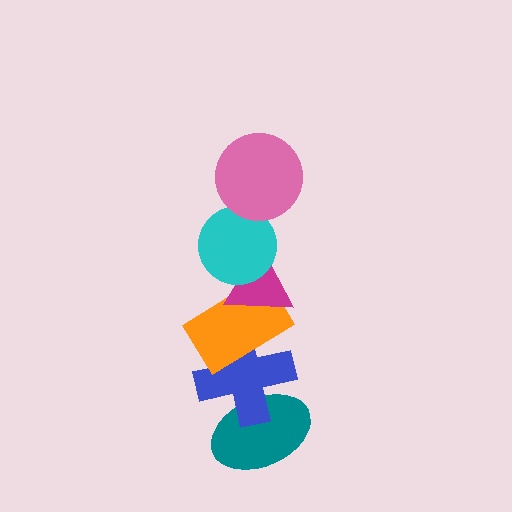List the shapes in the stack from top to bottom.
From top to bottom: the pink circle, the cyan circle, the magenta triangle, the orange rectangle, the blue cross, the teal ellipse.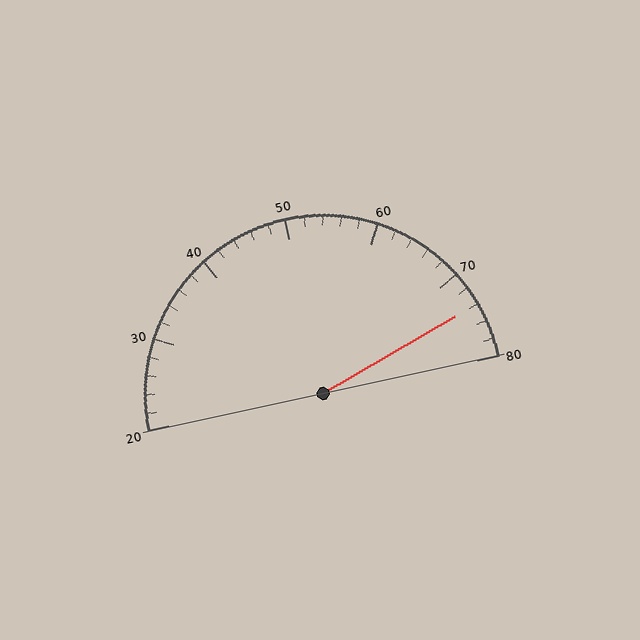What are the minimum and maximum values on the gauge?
The gauge ranges from 20 to 80.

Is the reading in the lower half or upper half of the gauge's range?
The reading is in the upper half of the range (20 to 80).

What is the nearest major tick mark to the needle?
The nearest major tick mark is 70.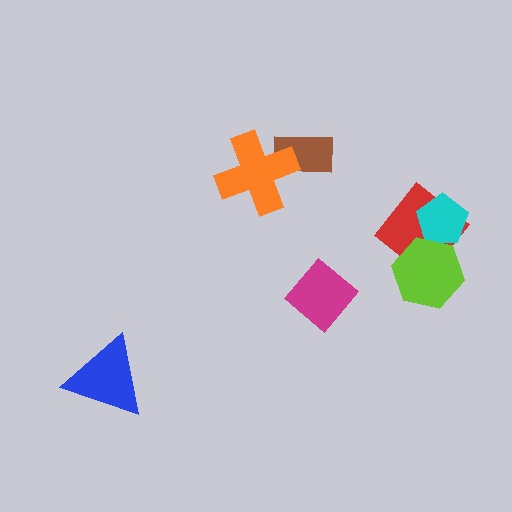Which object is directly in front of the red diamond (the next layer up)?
The cyan pentagon is directly in front of the red diamond.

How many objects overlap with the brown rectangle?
1 object overlaps with the brown rectangle.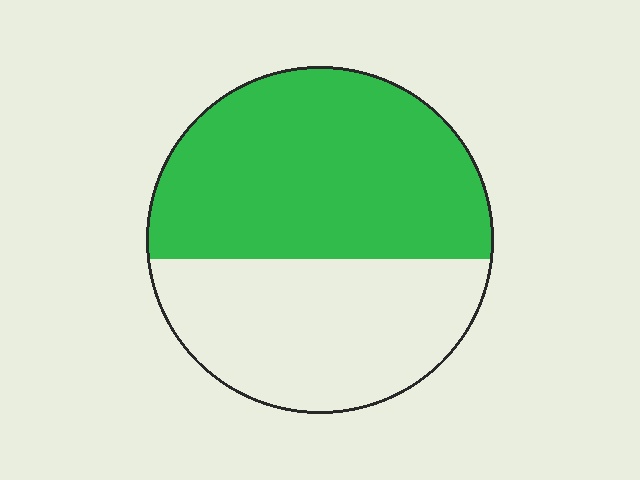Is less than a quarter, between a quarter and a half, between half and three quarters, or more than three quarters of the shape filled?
Between half and three quarters.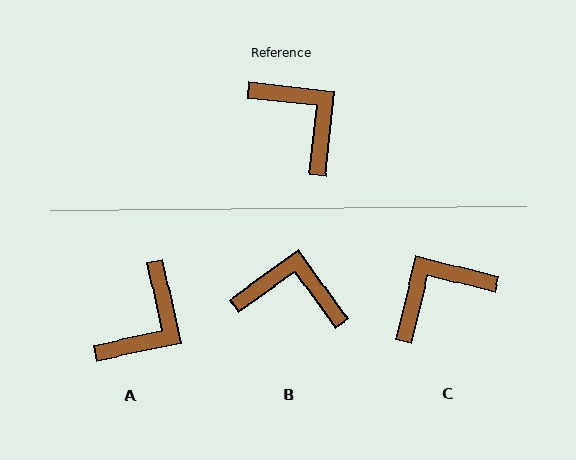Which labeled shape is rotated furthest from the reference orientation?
C, about 82 degrees away.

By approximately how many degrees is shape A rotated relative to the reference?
Approximately 72 degrees clockwise.